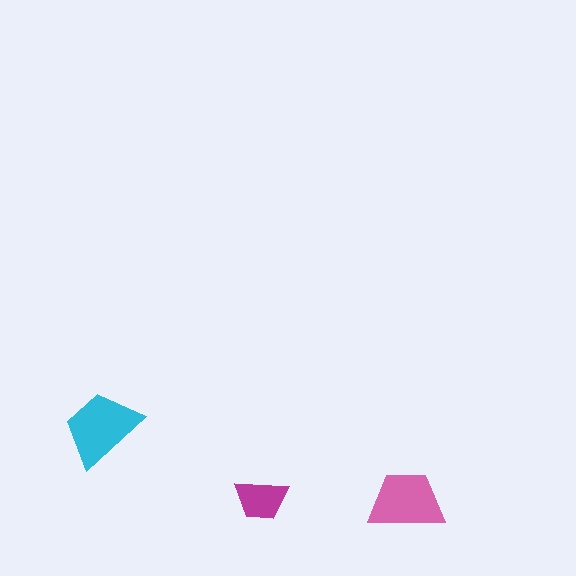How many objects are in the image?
There are 3 objects in the image.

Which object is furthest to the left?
The cyan trapezoid is leftmost.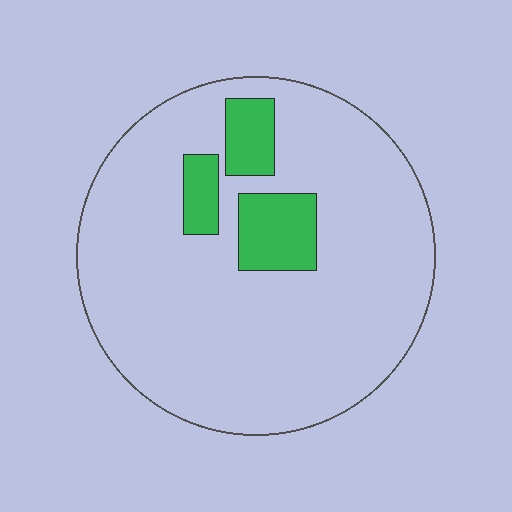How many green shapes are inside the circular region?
3.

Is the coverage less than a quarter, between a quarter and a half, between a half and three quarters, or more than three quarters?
Less than a quarter.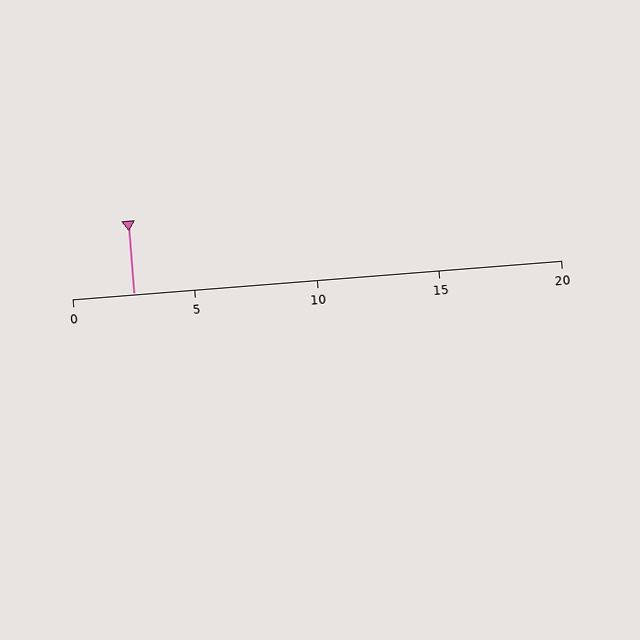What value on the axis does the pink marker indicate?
The marker indicates approximately 2.5.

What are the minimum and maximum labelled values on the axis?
The axis runs from 0 to 20.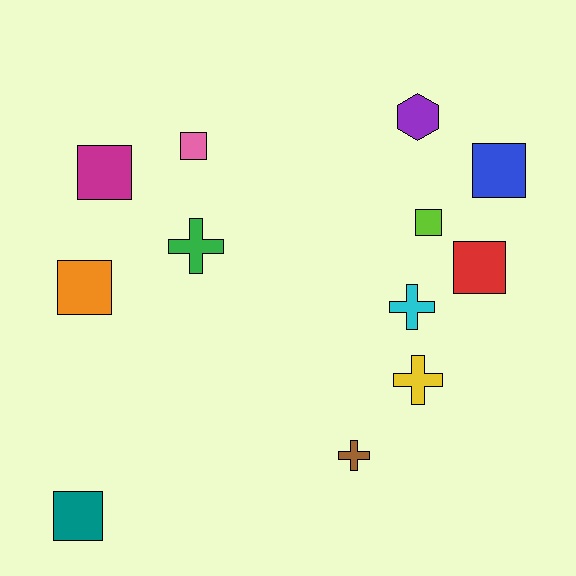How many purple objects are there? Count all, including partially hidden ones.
There is 1 purple object.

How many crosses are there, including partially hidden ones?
There are 4 crosses.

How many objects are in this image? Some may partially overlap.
There are 12 objects.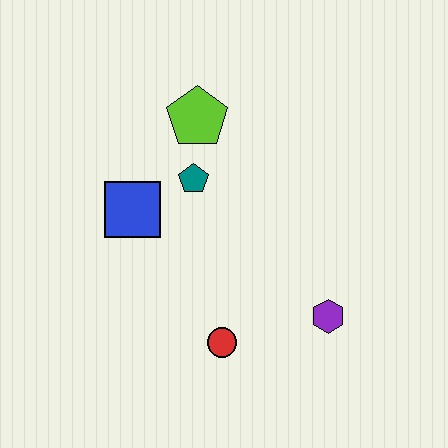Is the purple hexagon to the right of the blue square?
Yes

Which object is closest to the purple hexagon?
The red circle is closest to the purple hexagon.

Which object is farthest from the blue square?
The purple hexagon is farthest from the blue square.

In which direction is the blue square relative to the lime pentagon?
The blue square is below the lime pentagon.